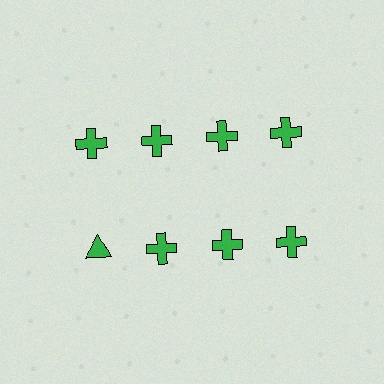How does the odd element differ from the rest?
It has a different shape: triangle instead of cross.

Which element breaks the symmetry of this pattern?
The green triangle in the second row, leftmost column breaks the symmetry. All other shapes are green crosses.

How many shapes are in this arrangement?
There are 8 shapes arranged in a grid pattern.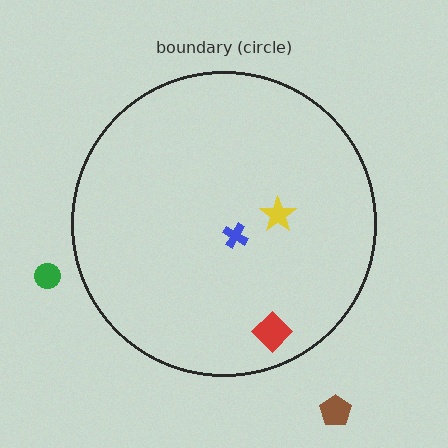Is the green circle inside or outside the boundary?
Outside.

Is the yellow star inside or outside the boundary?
Inside.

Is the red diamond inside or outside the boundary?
Inside.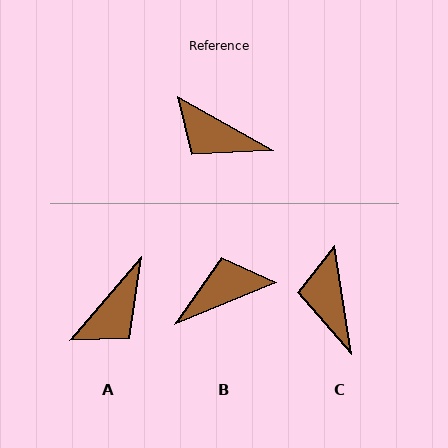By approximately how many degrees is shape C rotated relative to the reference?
Approximately 52 degrees clockwise.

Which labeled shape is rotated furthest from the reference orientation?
B, about 128 degrees away.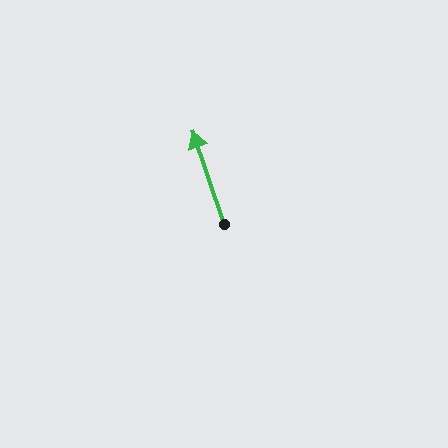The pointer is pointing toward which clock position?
Roughly 11 o'clock.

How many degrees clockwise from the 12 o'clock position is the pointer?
Approximately 342 degrees.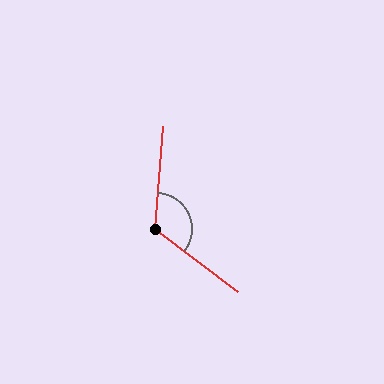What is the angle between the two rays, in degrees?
Approximately 123 degrees.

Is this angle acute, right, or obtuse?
It is obtuse.